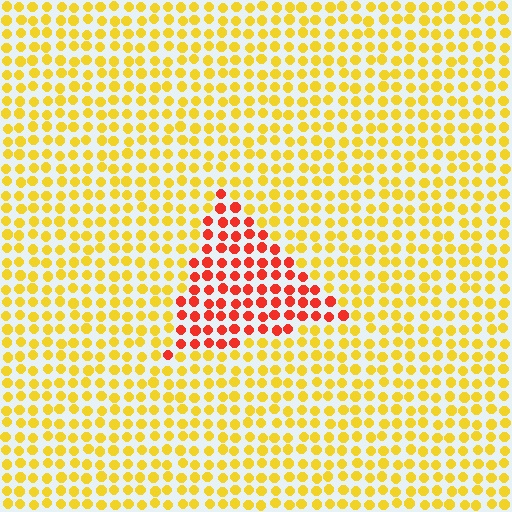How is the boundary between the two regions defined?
The boundary is defined purely by a slight shift in hue (about 49 degrees). Spacing, size, and orientation are identical on both sides.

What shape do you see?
I see a triangle.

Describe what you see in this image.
The image is filled with small yellow elements in a uniform arrangement. A triangle-shaped region is visible where the elements are tinted to a slightly different hue, forming a subtle color boundary.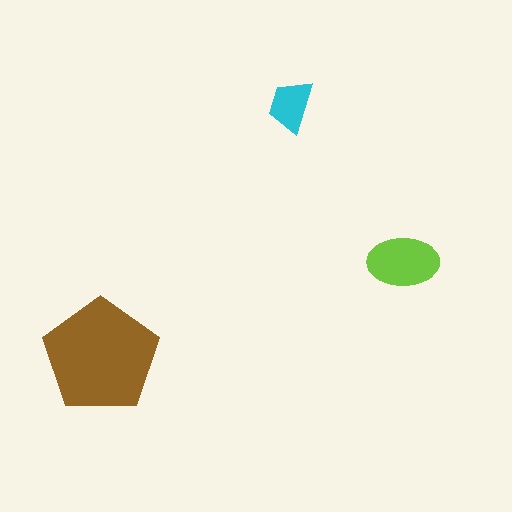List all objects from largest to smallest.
The brown pentagon, the lime ellipse, the cyan trapezoid.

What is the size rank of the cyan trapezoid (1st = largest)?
3rd.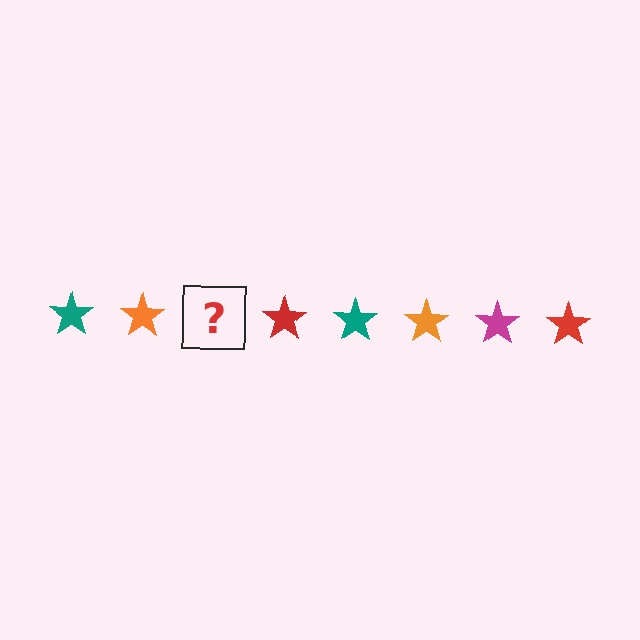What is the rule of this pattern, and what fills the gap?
The rule is that the pattern cycles through teal, orange, magenta, red stars. The gap should be filled with a magenta star.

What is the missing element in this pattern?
The missing element is a magenta star.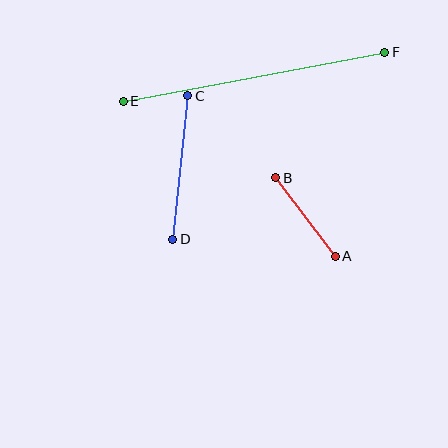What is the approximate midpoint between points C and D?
The midpoint is at approximately (180, 167) pixels.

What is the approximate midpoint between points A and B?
The midpoint is at approximately (305, 217) pixels.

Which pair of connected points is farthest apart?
Points E and F are farthest apart.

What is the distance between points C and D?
The distance is approximately 144 pixels.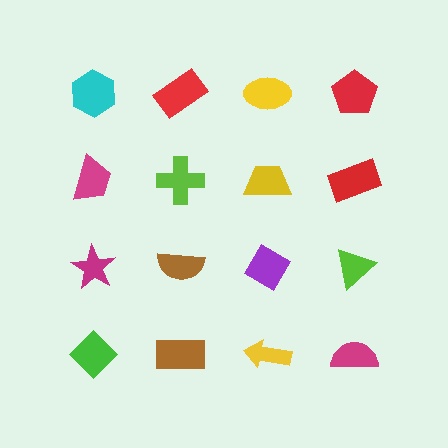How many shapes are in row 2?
4 shapes.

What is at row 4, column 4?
A magenta semicircle.